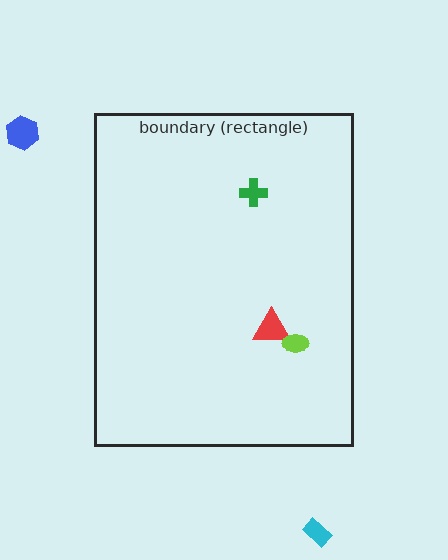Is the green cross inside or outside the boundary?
Inside.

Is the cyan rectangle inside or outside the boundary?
Outside.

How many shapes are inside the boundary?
3 inside, 2 outside.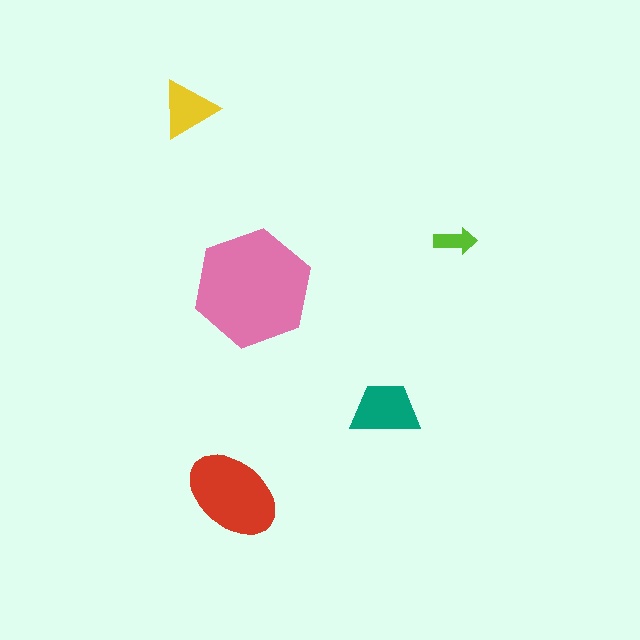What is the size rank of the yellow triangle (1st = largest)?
4th.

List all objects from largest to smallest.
The pink hexagon, the red ellipse, the teal trapezoid, the yellow triangle, the lime arrow.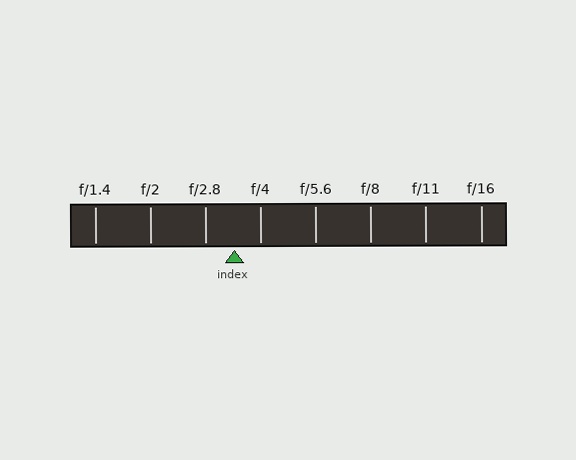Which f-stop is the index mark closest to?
The index mark is closest to f/4.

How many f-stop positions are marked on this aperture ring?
There are 8 f-stop positions marked.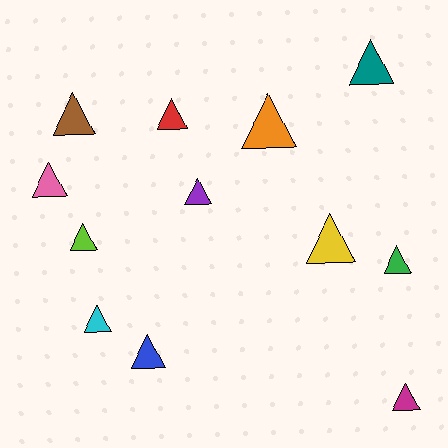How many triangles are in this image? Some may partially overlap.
There are 12 triangles.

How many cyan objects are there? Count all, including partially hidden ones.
There is 1 cyan object.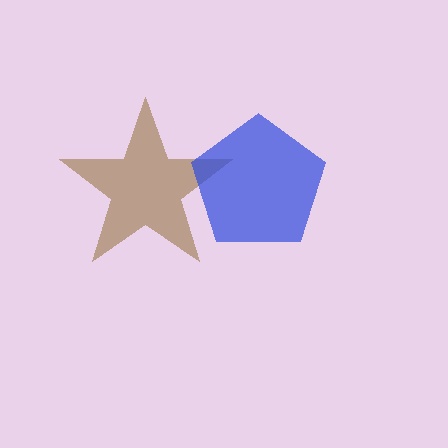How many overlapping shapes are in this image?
There are 2 overlapping shapes in the image.